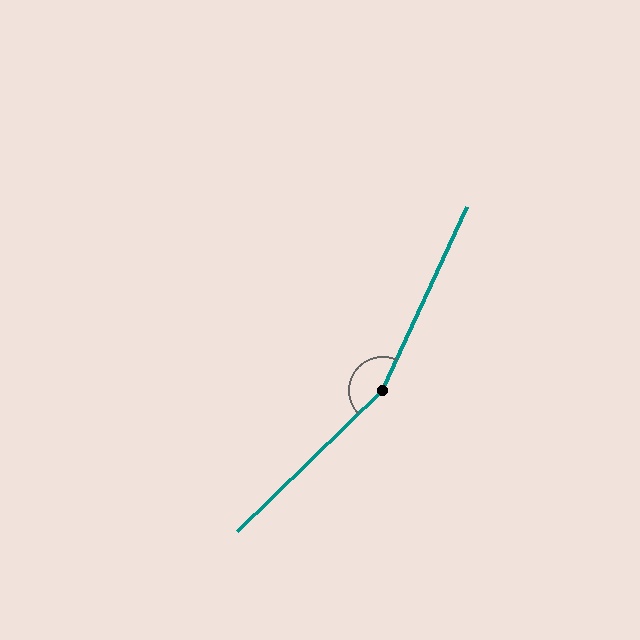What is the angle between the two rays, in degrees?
Approximately 159 degrees.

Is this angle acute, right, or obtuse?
It is obtuse.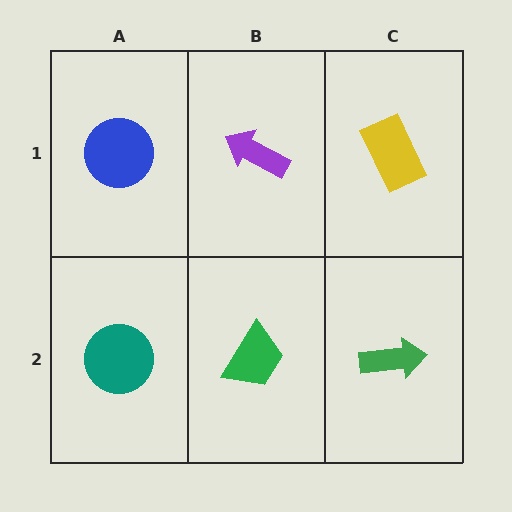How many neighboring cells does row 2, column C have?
2.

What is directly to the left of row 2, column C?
A green trapezoid.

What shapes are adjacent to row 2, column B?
A purple arrow (row 1, column B), a teal circle (row 2, column A), a green arrow (row 2, column C).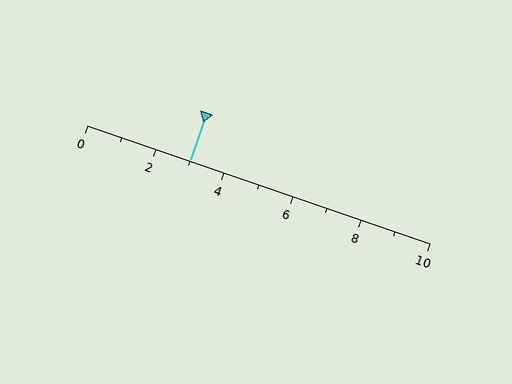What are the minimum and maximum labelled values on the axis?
The axis runs from 0 to 10.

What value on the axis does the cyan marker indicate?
The marker indicates approximately 3.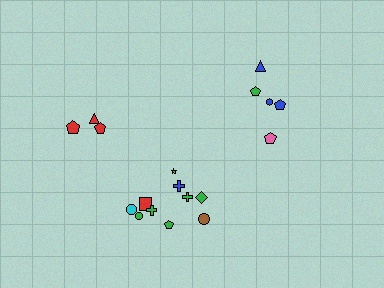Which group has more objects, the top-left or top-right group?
The top-right group.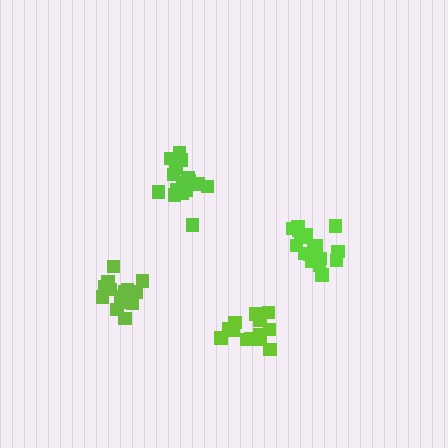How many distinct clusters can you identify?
There are 4 distinct clusters.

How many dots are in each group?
Group 1: 13 dots, Group 2: 18 dots, Group 3: 18 dots, Group 4: 17 dots (66 total).